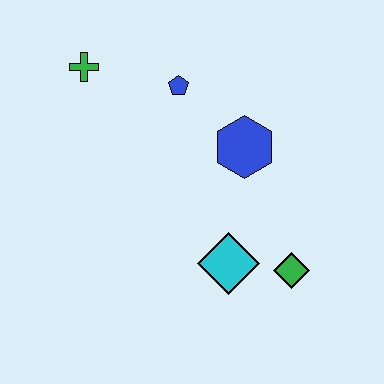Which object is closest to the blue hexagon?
The blue pentagon is closest to the blue hexagon.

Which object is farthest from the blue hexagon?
The green cross is farthest from the blue hexagon.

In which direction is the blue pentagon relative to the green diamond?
The blue pentagon is above the green diamond.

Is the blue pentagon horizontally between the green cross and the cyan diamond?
Yes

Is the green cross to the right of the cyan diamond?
No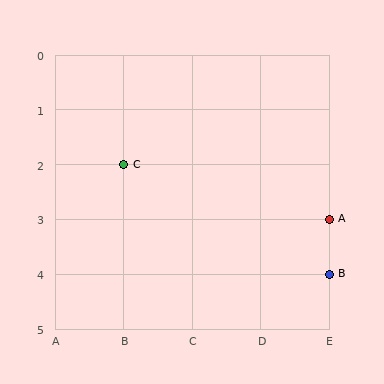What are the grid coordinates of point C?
Point C is at grid coordinates (B, 2).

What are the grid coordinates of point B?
Point B is at grid coordinates (E, 4).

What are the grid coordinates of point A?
Point A is at grid coordinates (E, 3).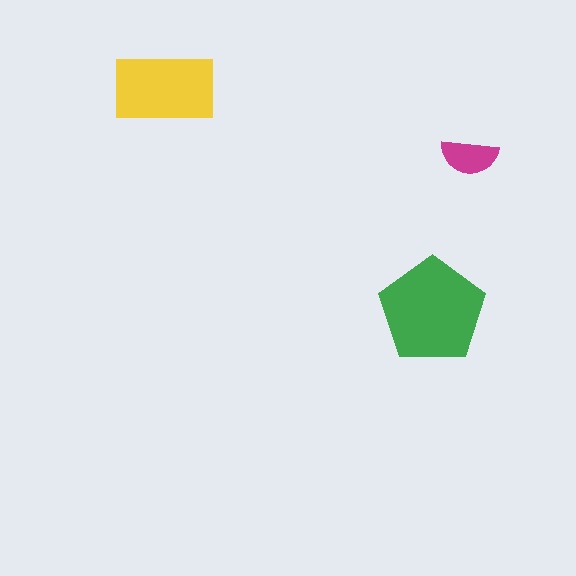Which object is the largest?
The green pentagon.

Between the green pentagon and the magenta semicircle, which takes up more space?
The green pentagon.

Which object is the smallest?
The magenta semicircle.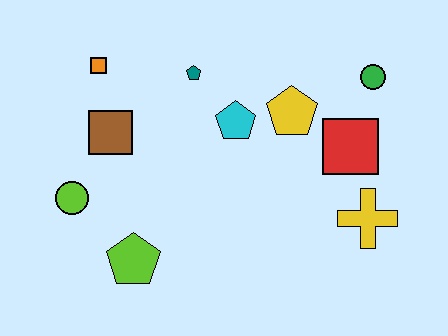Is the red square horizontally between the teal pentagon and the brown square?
No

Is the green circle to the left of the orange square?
No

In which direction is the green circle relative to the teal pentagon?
The green circle is to the right of the teal pentagon.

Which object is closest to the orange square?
The brown square is closest to the orange square.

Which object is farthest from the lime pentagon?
The green circle is farthest from the lime pentagon.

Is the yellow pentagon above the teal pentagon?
No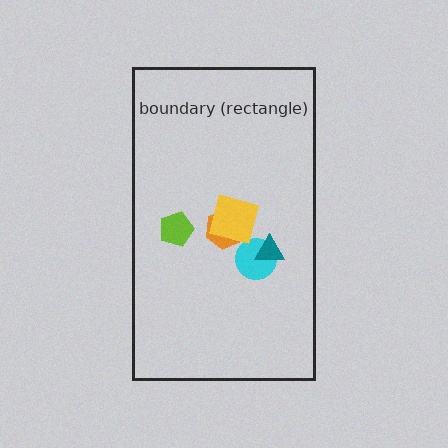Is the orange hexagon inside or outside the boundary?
Inside.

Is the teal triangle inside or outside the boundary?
Inside.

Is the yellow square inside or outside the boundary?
Inside.